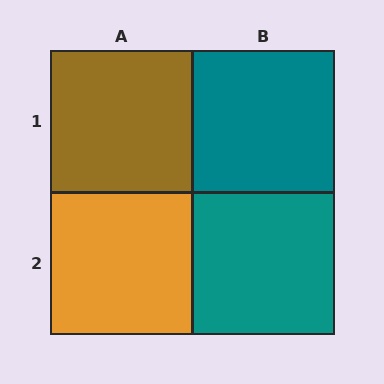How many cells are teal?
2 cells are teal.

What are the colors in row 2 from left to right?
Orange, teal.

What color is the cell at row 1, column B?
Teal.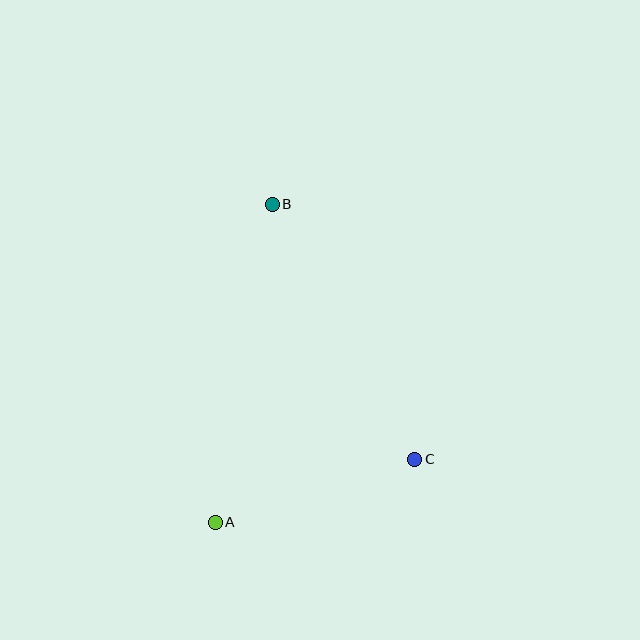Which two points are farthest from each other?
Points A and B are farthest from each other.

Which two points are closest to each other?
Points A and C are closest to each other.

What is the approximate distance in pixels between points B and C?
The distance between B and C is approximately 292 pixels.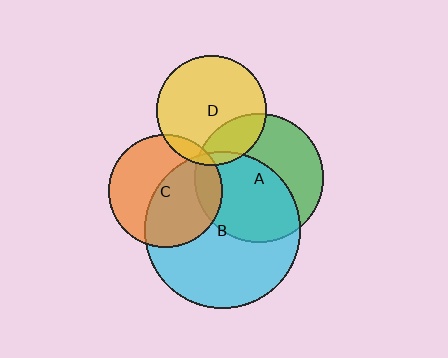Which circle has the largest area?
Circle B (cyan).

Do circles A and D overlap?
Yes.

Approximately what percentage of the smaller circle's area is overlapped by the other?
Approximately 25%.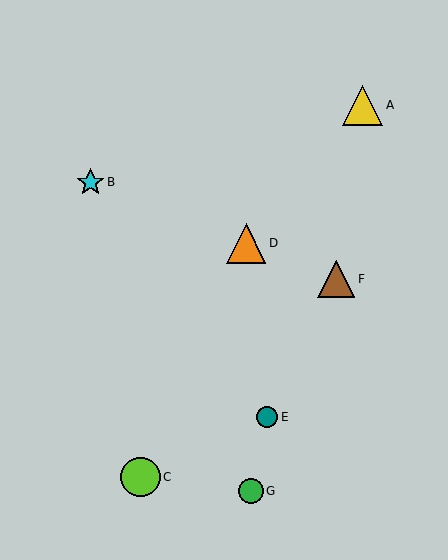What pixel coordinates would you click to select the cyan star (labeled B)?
Click at (91, 182) to select the cyan star B.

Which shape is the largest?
The yellow triangle (labeled A) is the largest.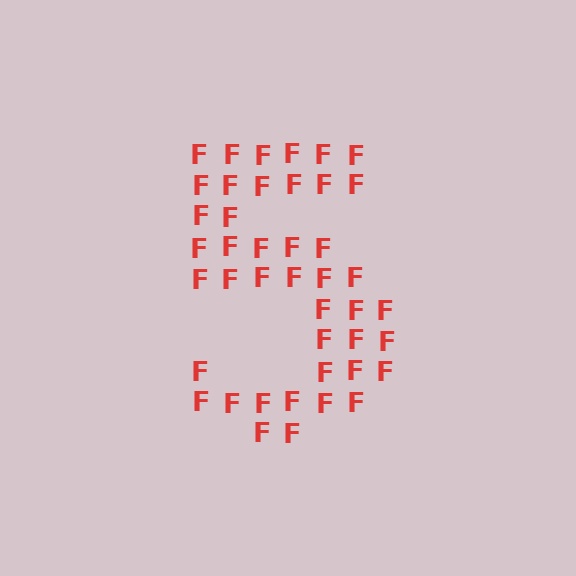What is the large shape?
The large shape is the digit 5.